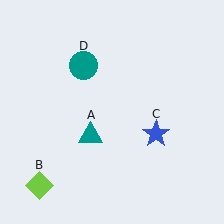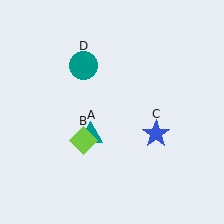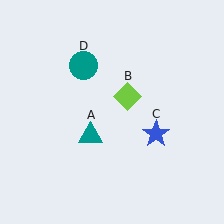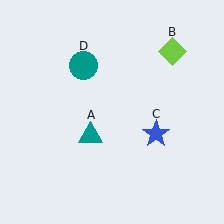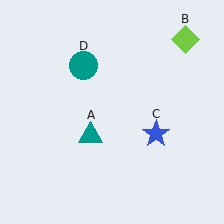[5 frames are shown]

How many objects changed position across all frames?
1 object changed position: lime diamond (object B).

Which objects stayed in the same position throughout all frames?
Teal triangle (object A) and blue star (object C) and teal circle (object D) remained stationary.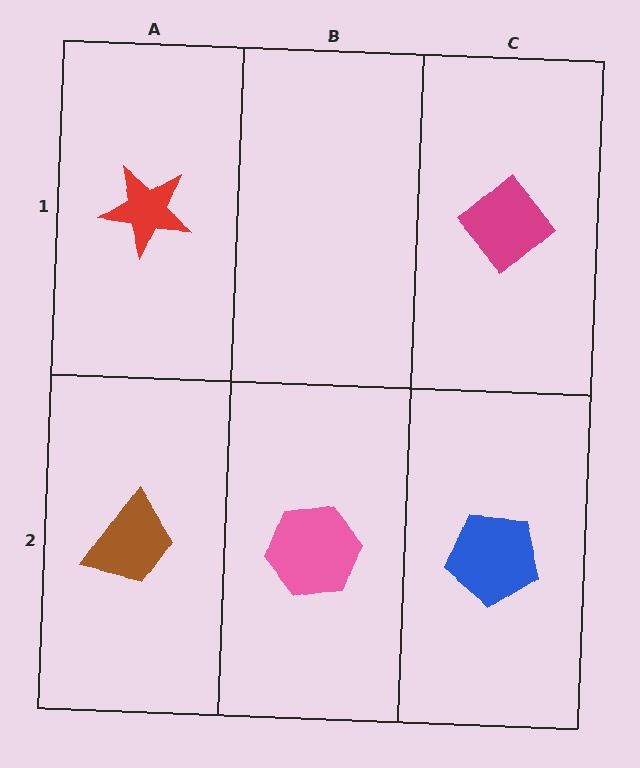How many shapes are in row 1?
2 shapes.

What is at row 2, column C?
A blue pentagon.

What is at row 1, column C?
A magenta diamond.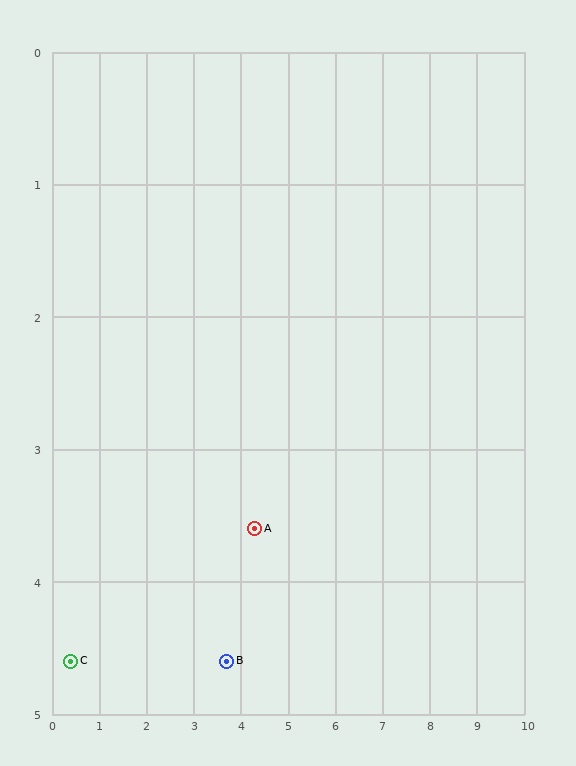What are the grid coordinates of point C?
Point C is at approximately (0.4, 4.6).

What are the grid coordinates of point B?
Point B is at approximately (3.7, 4.6).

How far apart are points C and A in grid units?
Points C and A are about 4.0 grid units apart.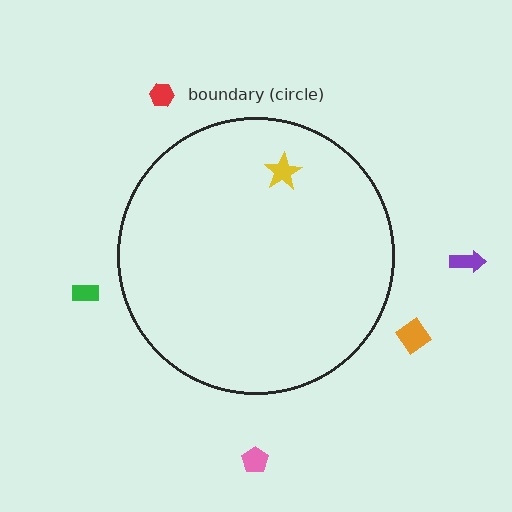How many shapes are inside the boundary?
1 inside, 5 outside.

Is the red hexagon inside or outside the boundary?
Outside.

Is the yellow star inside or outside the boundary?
Inside.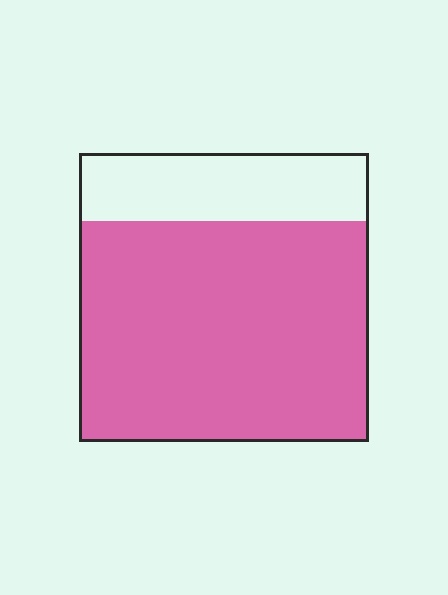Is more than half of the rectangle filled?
Yes.